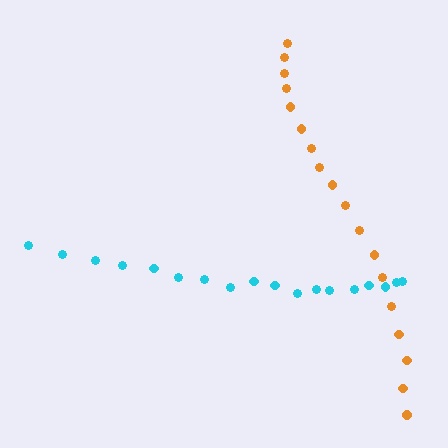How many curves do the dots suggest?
There are 2 distinct paths.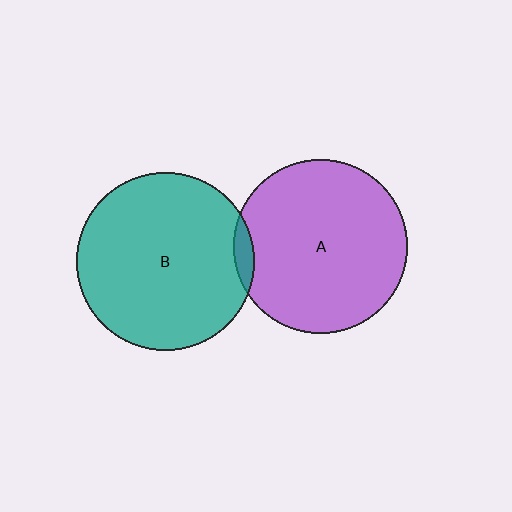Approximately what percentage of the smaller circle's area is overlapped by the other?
Approximately 5%.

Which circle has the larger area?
Circle B (teal).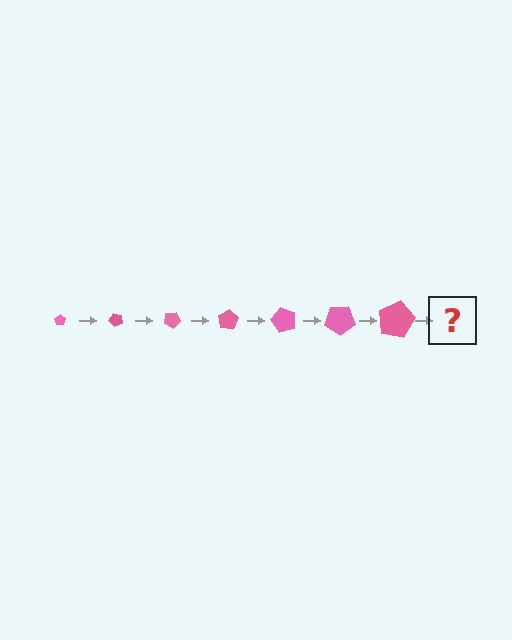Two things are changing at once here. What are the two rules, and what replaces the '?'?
The two rules are that the pentagon grows larger each step and it rotates 50 degrees each step. The '?' should be a pentagon, larger than the previous one and rotated 350 degrees from the start.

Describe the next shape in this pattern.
It should be a pentagon, larger than the previous one and rotated 350 degrees from the start.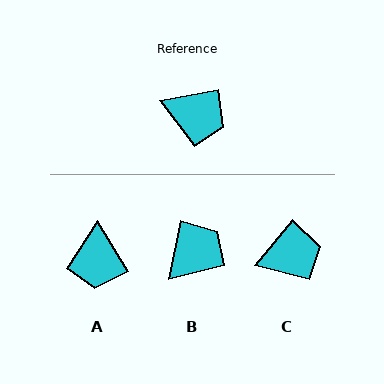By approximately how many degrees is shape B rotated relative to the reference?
Approximately 67 degrees counter-clockwise.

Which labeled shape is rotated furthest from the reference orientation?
A, about 70 degrees away.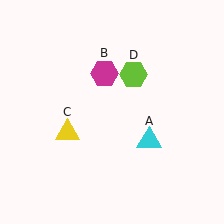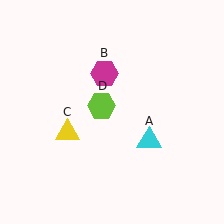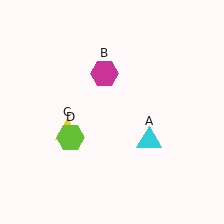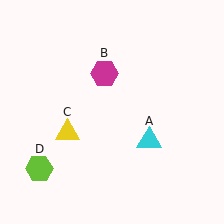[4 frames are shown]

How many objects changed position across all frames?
1 object changed position: lime hexagon (object D).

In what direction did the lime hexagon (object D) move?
The lime hexagon (object D) moved down and to the left.